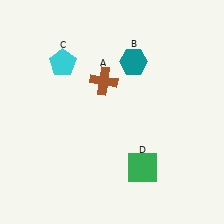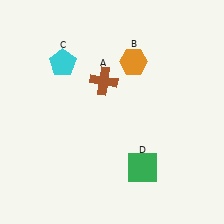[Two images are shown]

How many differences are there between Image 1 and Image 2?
There is 1 difference between the two images.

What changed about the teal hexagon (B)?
In Image 1, B is teal. In Image 2, it changed to orange.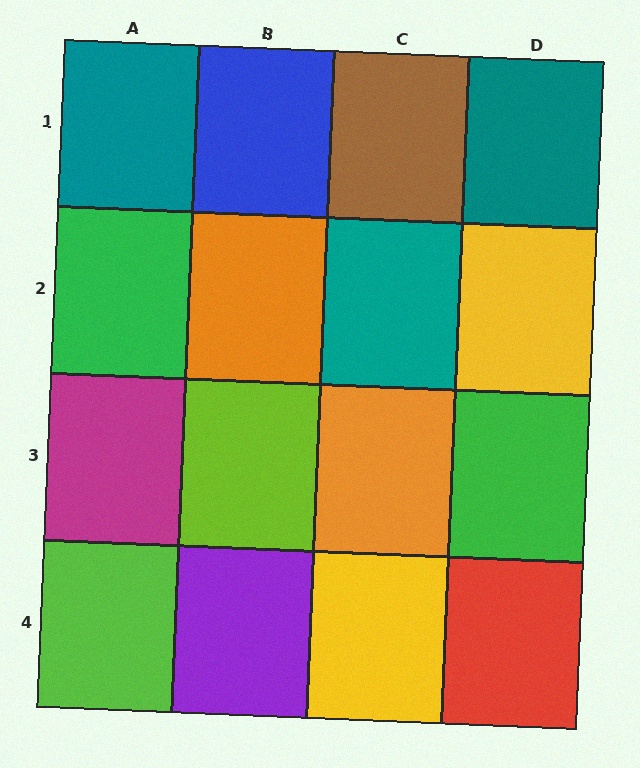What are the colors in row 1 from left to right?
Teal, blue, brown, teal.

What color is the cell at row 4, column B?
Purple.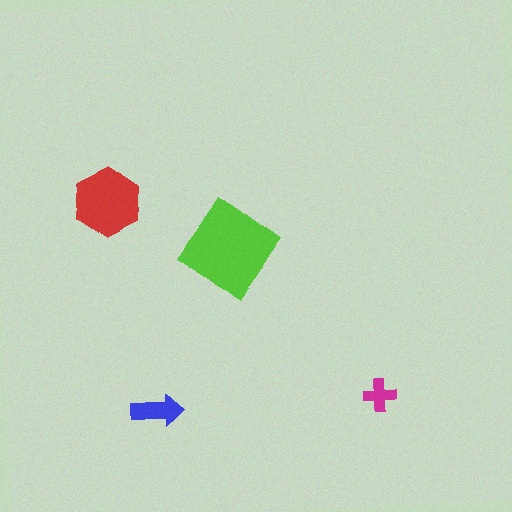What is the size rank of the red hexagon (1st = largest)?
2nd.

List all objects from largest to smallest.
The lime diamond, the red hexagon, the blue arrow, the magenta cross.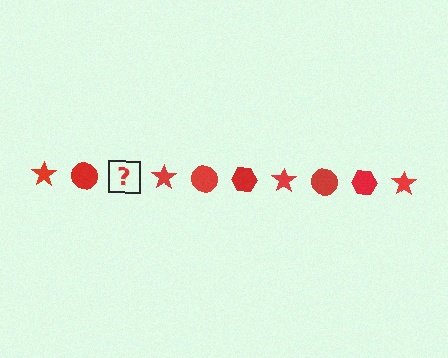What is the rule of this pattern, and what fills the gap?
The rule is that the pattern cycles through star, circle, hexagon shapes in red. The gap should be filled with a red hexagon.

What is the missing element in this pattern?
The missing element is a red hexagon.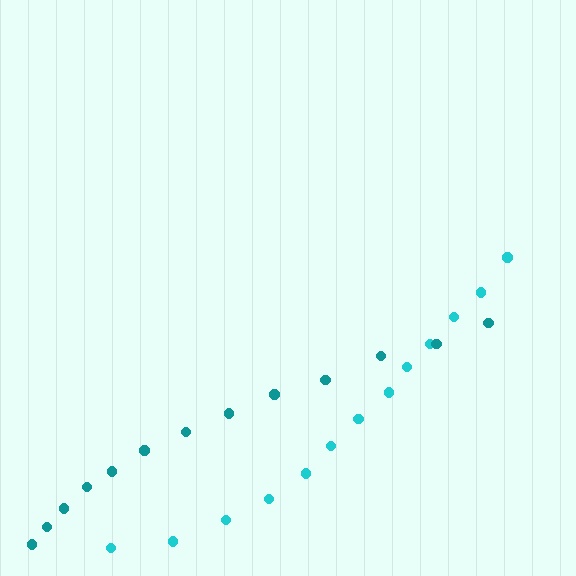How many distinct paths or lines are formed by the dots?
There are 2 distinct paths.